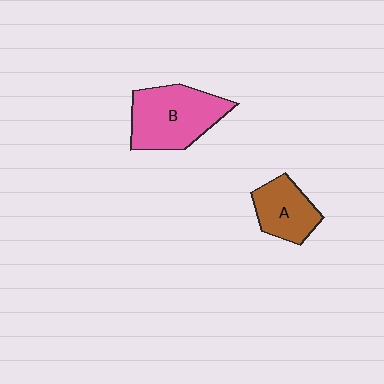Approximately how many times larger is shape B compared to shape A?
Approximately 1.6 times.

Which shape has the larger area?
Shape B (pink).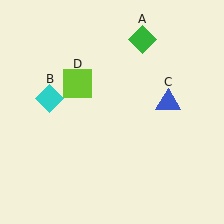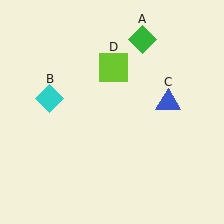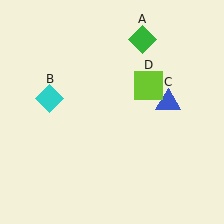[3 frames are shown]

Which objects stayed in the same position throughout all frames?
Green diamond (object A) and cyan diamond (object B) and blue triangle (object C) remained stationary.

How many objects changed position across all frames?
1 object changed position: lime square (object D).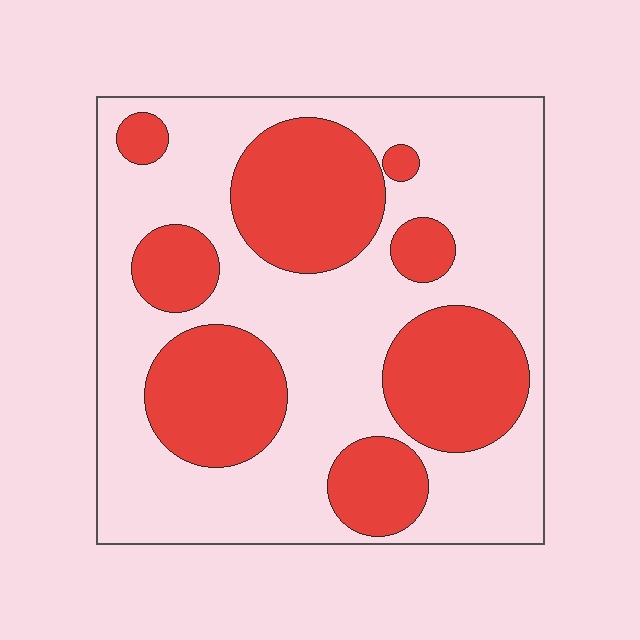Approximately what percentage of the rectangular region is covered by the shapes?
Approximately 35%.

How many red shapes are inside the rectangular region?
8.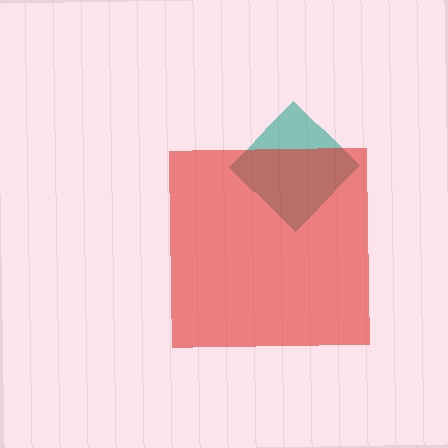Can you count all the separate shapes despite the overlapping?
Yes, there are 2 separate shapes.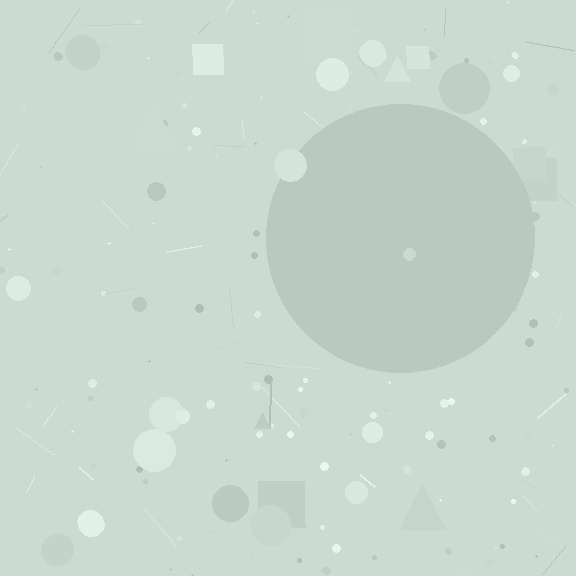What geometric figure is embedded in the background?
A circle is embedded in the background.